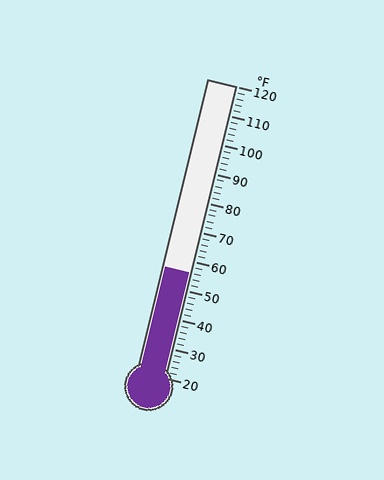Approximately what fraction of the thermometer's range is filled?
The thermometer is filled to approximately 35% of its range.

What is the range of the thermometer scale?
The thermometer scale ranges from 20°F to 120°F.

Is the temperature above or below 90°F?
The temperature is below 90°F.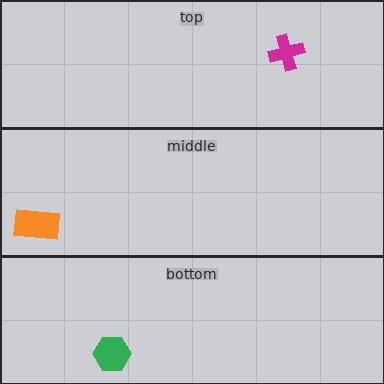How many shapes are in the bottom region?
1.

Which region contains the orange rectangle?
The middle region.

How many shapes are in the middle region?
1.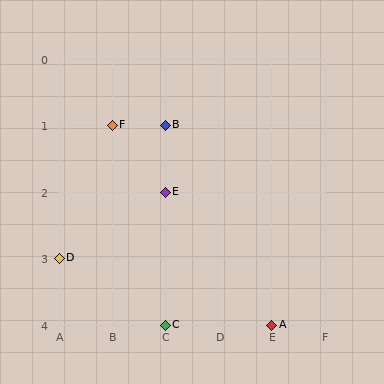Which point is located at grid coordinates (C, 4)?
Point C is at (C, 4).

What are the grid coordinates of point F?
Point F is at grid coordinates (B, 1).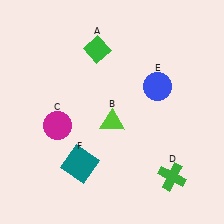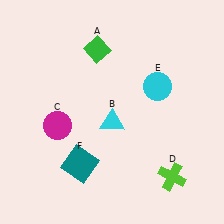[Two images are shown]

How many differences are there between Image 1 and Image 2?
There are 3 differences between the two images.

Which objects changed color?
B changed from lime to cyan. D changed from green to lime. E changed from blue to cyan.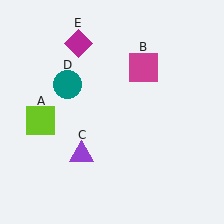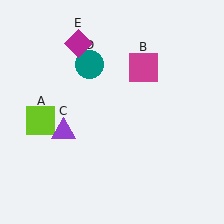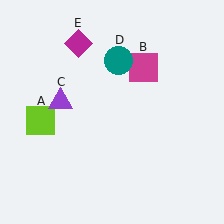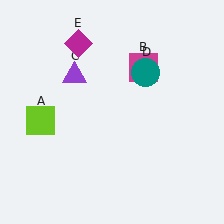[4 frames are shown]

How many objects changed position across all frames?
2 objects changed position: purple triangle (object C), teal circle (object D).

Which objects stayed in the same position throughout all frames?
Lime square (object A) and magenta square (object B) and magenta diamond (object E) remained stationary.